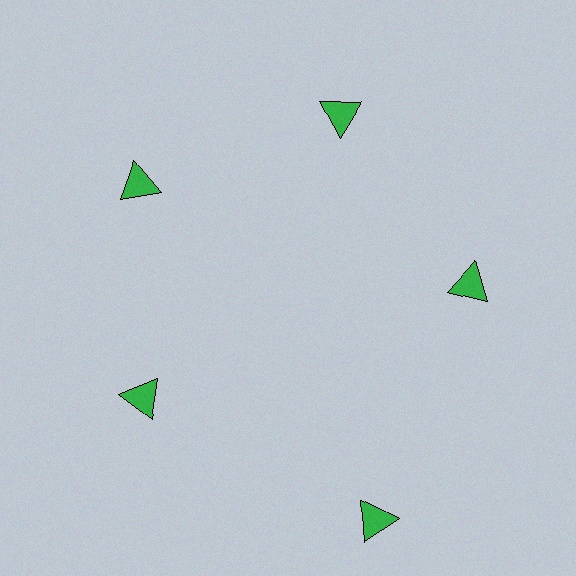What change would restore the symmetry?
The symmetry would be restored by moving it inward, back onto the ring so that all 5 triangles sit at equal angles and equal distance from the center.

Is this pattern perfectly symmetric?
No. The 5 green triangles are arranged in a ring, but one element near the 5 o'clock position is pushed outward from the center, breaking the 5-fold rotational symmetry.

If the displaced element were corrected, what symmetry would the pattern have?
It would have 5-fold rotational symmetry — the pattern would map onto itself every 72 degrees.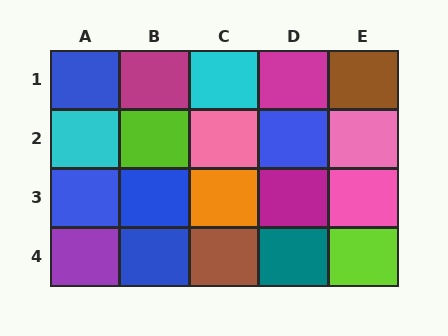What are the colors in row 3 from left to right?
Blue, blue, orange, magenta, pink.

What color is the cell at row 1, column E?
Brown.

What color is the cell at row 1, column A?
Blue.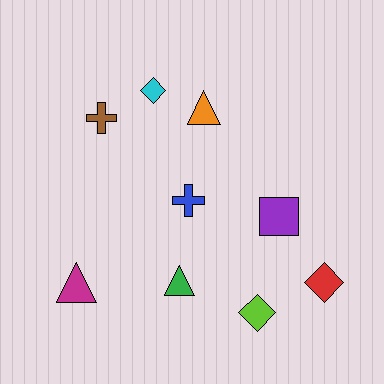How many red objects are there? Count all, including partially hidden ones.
There is 1 red object.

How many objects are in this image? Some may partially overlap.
There are 9 objects.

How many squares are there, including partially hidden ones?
There is 1 square.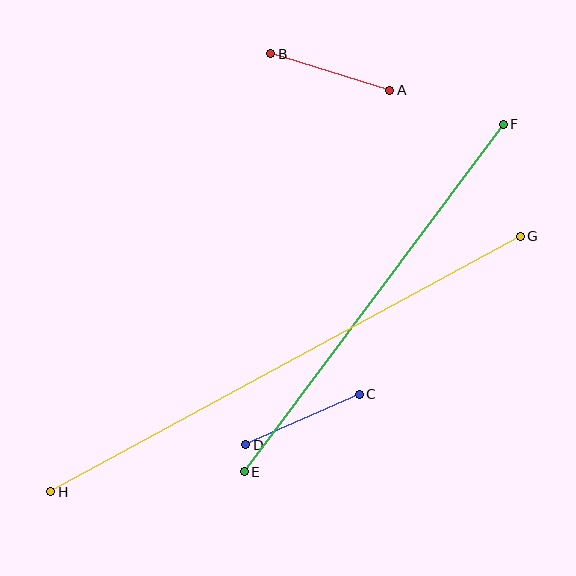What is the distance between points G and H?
The distance is approximately 535 pixels.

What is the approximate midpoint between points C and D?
The midpoint is at approximately (303, 420) pixels.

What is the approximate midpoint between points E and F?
The midpoint is at approximately (374, 298) pixels.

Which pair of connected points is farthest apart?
Points G and H are farthest apart.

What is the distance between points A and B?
The distance is approximately 125 pixels.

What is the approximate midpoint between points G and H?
The midpoint is at approximately (286, 364) pixels.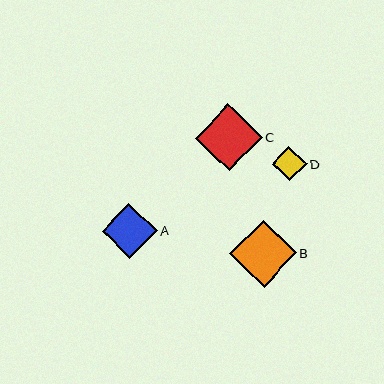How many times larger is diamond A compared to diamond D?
Diamond A is approximately 1.6 times the size of diamond D.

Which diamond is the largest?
Diamond C is the largest with a size of approximately 67 pixels.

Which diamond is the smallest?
Diamond D is the smallest with a size of approximately 34 pixels.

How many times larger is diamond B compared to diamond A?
Diamond B is approximately 1.2 times the size of diamond A.